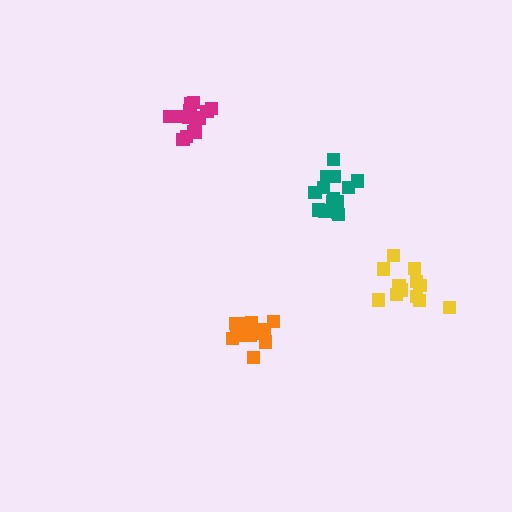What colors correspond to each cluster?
The clusters are colored: orange, teal, magenta, yellow.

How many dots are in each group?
Group 1: 12 dots, Group 2: 15 dots, Group 3: 15 dots, Group 4: 12 dots (54 total).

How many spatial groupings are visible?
There are 4 spatial groupings.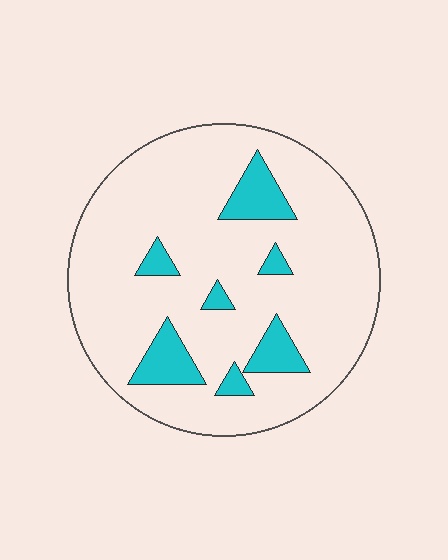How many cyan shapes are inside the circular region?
7.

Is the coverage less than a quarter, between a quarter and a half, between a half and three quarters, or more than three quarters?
Less than a quarter.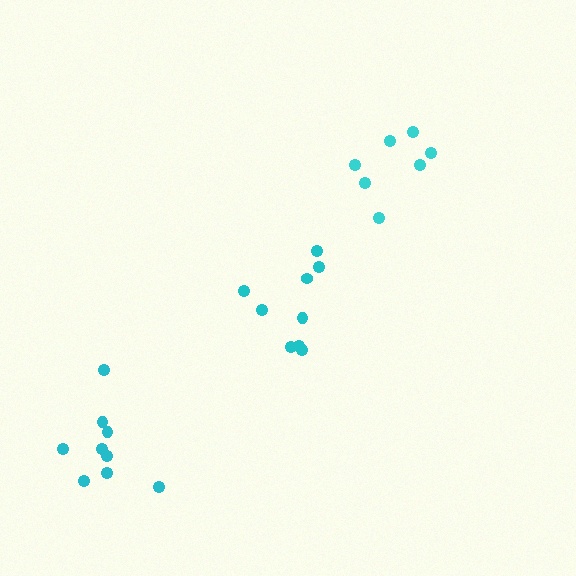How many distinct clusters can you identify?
There are 3 distinct clusters.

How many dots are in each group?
Group 1: 9 dots, Group 2: 7 dots, Group 3: 9 dots (25 total).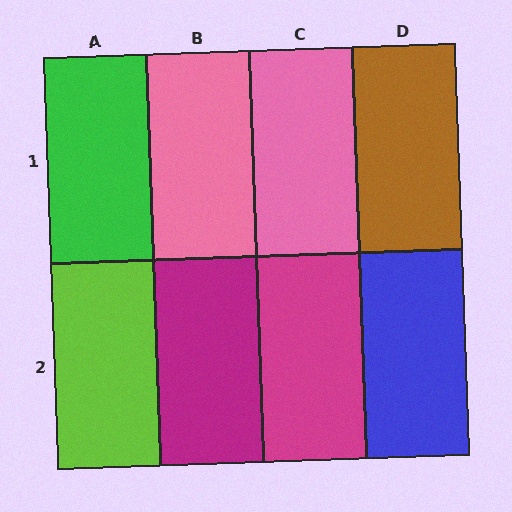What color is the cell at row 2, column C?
Magenta.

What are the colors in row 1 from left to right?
Green, pink, pink, brown.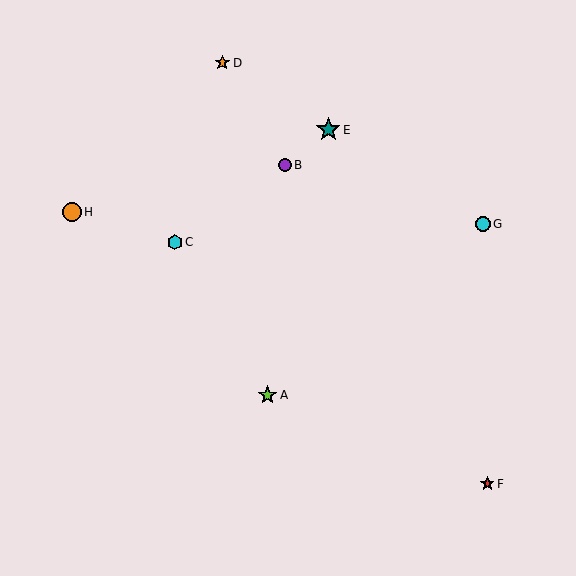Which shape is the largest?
The teal star (labeled E) is the largest.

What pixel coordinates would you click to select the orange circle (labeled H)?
Click at (72, 212) to select the orange circle H.